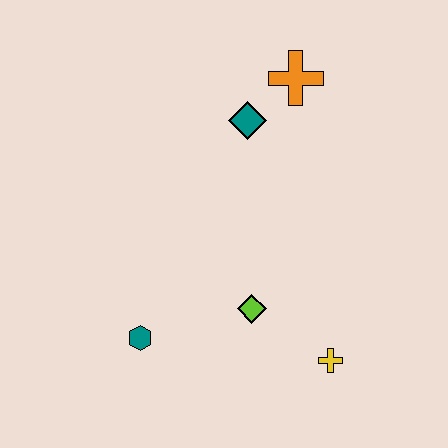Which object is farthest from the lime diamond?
The orange cross is farthest from the lime diamond.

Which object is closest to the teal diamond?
The orange cross is closest to the teal diamond.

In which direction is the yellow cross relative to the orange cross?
The yellow cross is below the orange cross.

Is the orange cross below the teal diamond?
No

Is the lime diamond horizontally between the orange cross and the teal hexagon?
Yes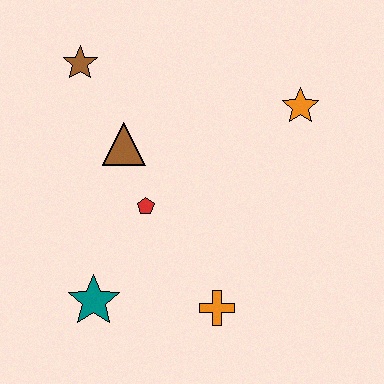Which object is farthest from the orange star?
The teal star is farthest from the orange star.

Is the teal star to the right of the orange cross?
No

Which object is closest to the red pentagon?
The brown triangle is closest to the red pentagon.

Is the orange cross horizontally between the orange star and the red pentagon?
Yes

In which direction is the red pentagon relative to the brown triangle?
The red pentagon is below the brown triangle.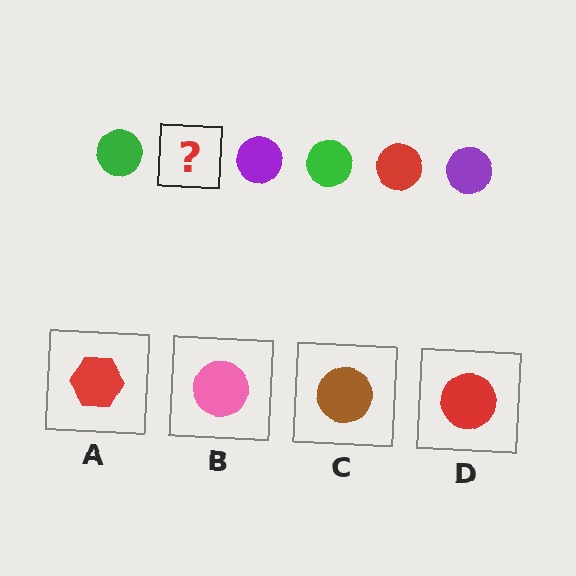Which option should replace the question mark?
Option D.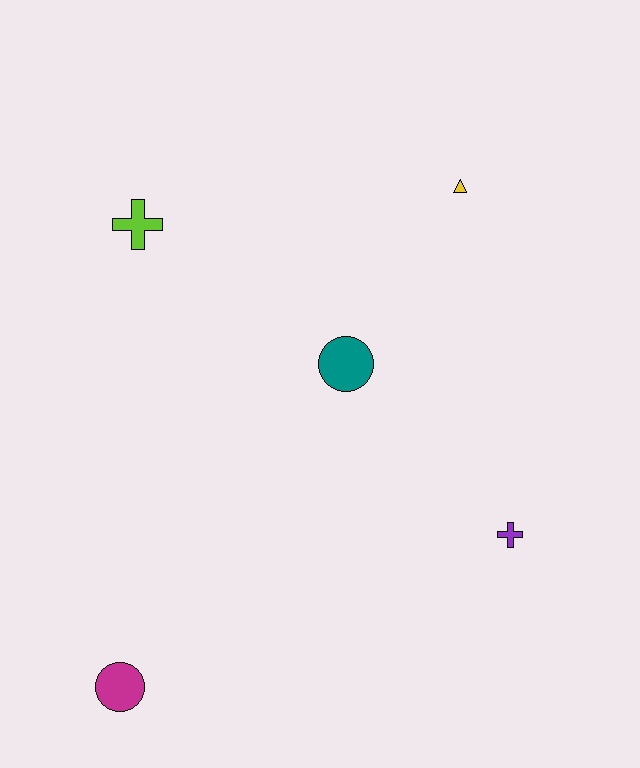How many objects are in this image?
There are 5 objects.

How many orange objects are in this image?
There are no orange objects.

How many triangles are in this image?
There is 1 triangle.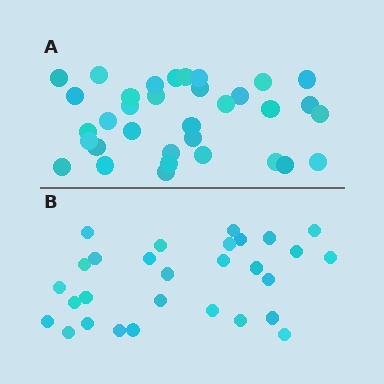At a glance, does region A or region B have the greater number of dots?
Region A (the top region) has more dots.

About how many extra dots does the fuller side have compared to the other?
Region A has about 5 more dots than region B.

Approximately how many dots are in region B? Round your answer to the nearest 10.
About 30 dots. (The exact count is 29, which rounds to 30.)